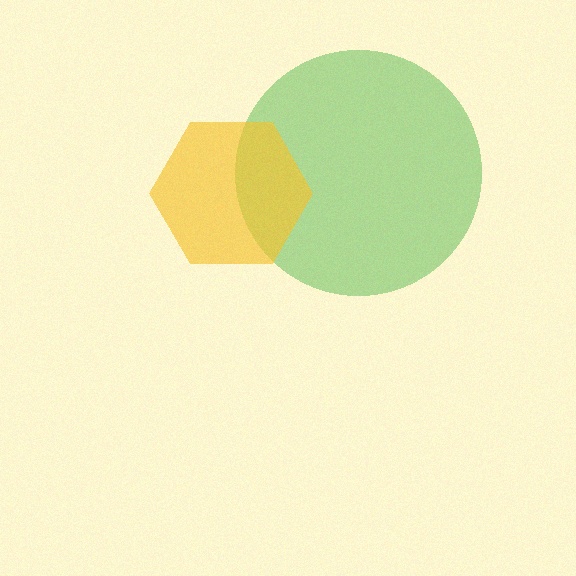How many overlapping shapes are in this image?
There are 2 overlapping shapes in the image.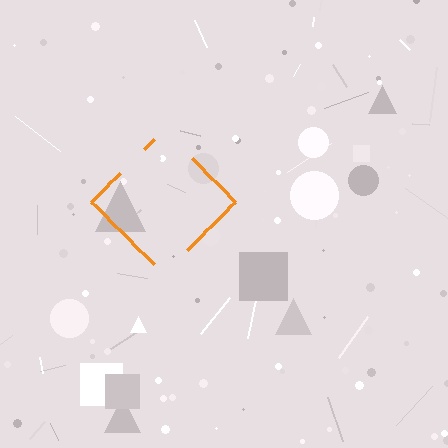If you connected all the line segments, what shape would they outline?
They would outline a diamond.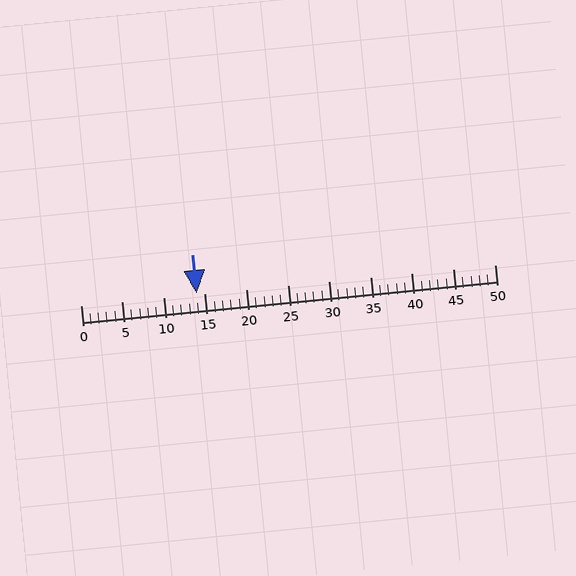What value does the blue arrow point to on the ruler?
The blue arrow points to approximately 14.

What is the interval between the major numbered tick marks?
The major tick marks are spaced 5 units apart.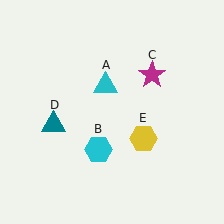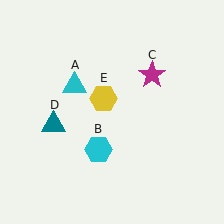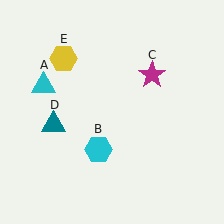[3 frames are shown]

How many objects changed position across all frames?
2 objects changed position: cyan triangle (object A), yellow hexagon (object E).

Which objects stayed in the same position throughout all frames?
Cyan hexagon (object B) and magenta star (object C) and teal triangle (object D) remained stationary.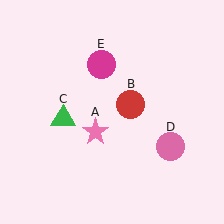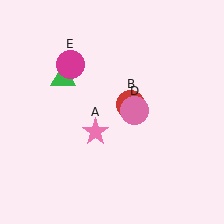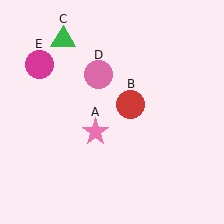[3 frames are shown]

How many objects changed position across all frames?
3 objects changed position: green triangle (object C), pink circle (object D), magenta circle (object E).